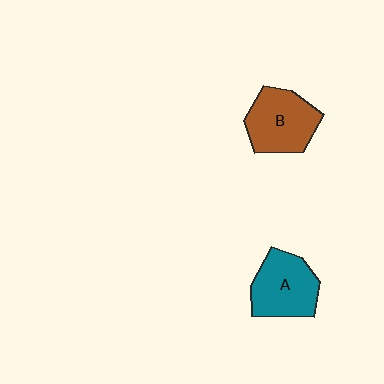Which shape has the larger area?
Shape B (brown).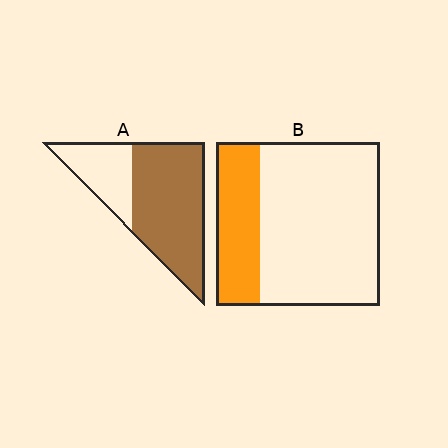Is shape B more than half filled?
No.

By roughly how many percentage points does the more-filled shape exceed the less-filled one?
By roughly 45 percentage points (A over B).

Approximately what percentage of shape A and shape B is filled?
A is approximately 70% and B is approximately 25%.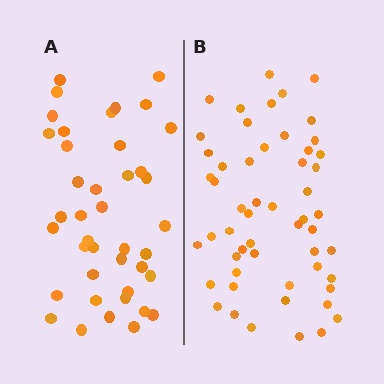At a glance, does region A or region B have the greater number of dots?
Region B (the right region) has more dots.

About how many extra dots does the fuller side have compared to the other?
Region B has approximately 15 more dots than region A.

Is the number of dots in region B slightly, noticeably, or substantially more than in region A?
Region B has noticeably more, but not dramatically so. The ratio is roughly 1.3 to 1.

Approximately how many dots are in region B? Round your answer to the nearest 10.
About 50 dots. (The exact count is 54, which rounds to 50.)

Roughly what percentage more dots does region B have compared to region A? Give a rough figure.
About 30% more.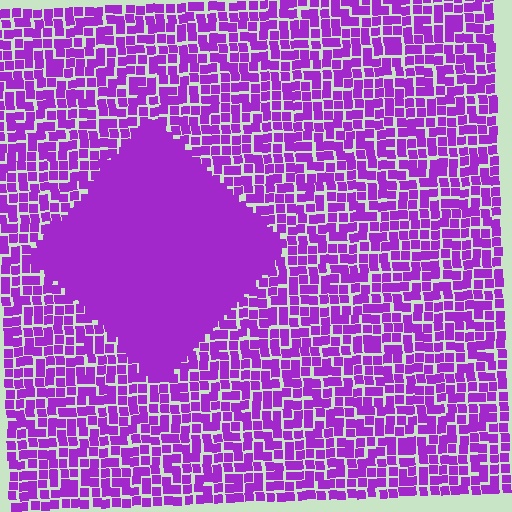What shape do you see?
I see a diamond.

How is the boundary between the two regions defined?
The boundary is defined by a change in element density (approximately 2.5x ratio). All elements are the same color, size, and shape.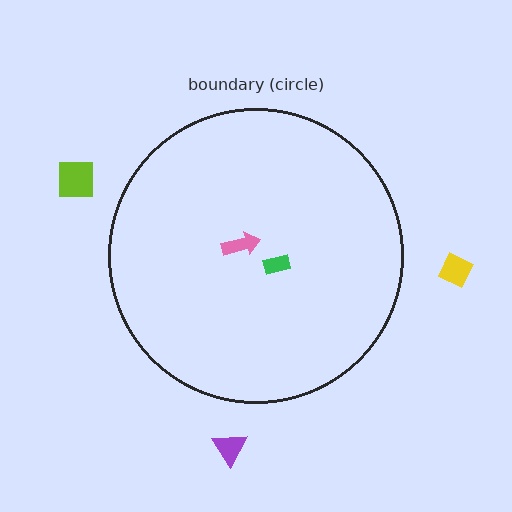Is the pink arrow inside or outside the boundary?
Inside.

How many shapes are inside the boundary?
2 inside, 3 outside.